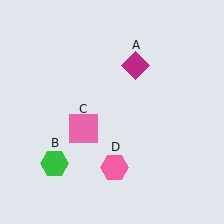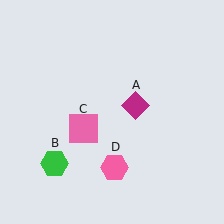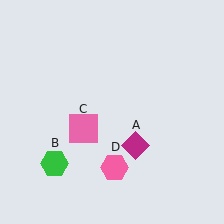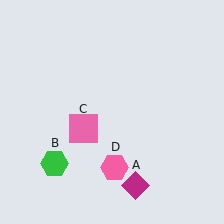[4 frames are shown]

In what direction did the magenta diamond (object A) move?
The magenta diamond (object A) moved down.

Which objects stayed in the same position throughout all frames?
Green hexagon (object B) and pink square (object C) and pink hexagon (object D) remained stationary.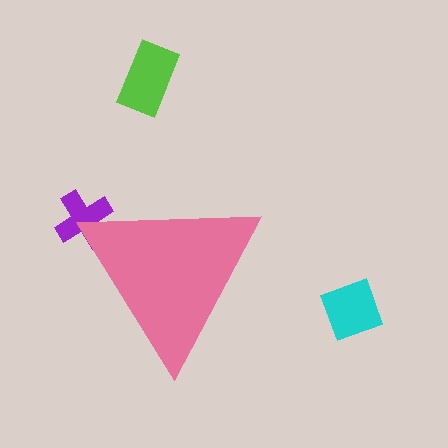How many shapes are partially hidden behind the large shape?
1 shape is partially hidden.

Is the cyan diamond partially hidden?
No, the cyan diamond is fully visible.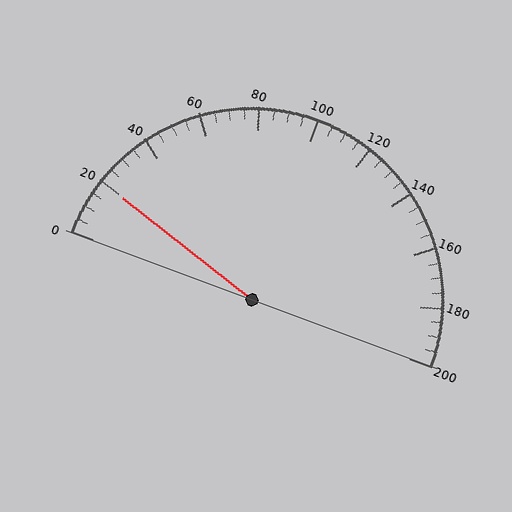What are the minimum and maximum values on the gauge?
The gauge ranges from 0 to 200.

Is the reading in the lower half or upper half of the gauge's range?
The reading is in the lower half of the range (0 to 200).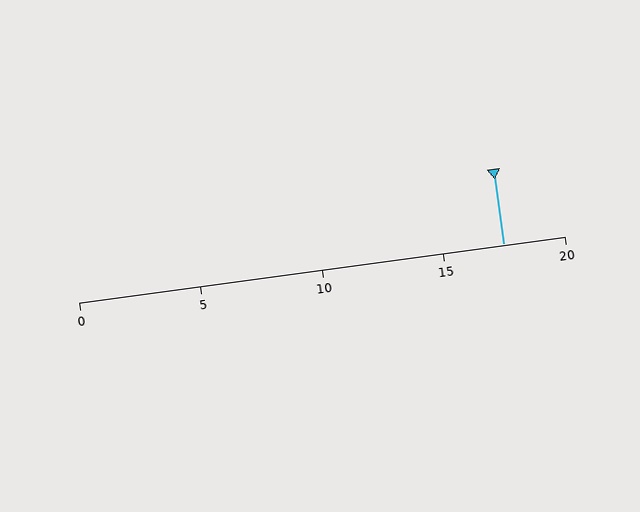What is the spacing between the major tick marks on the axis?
The major ticks are spaced 5 apart.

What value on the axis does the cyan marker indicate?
The marker indicates approximately 17.5.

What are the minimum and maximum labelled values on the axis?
The axis runs from 0 to 20.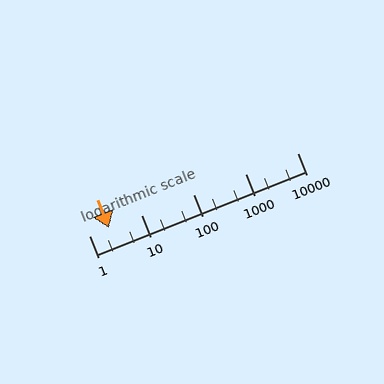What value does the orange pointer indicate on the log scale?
The pointer indicates approximately 2.4.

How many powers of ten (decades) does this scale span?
The scale spans 4 decades, from 1 to 10000.